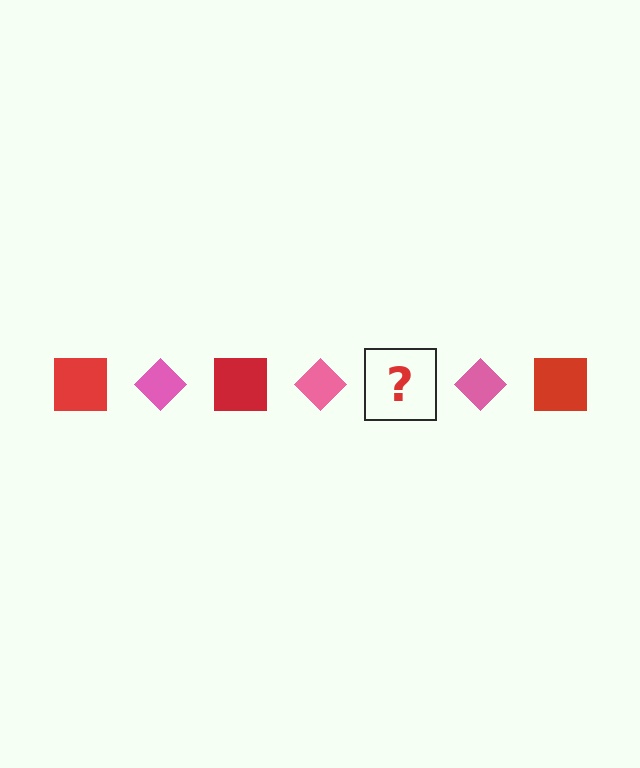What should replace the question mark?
The question mark should be replaced with a red square.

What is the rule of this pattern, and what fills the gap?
The rule is that the pattern alternates between red square and pink diamond. The gap should be filled with a red square.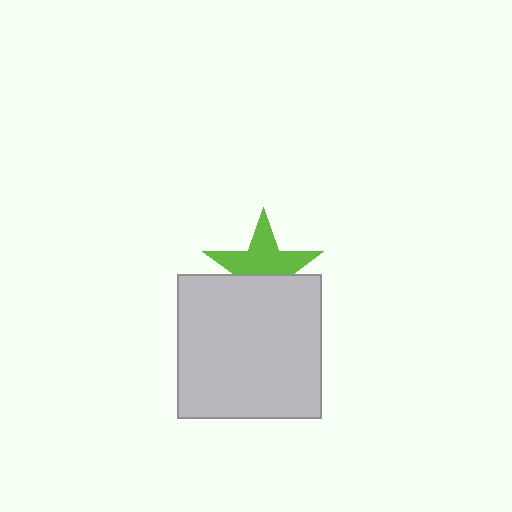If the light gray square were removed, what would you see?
You would see the complete lime star.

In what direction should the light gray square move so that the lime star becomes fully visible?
The light gray square should move down. That is the shortest direction to clear the overlap and leave the lime star fully visible.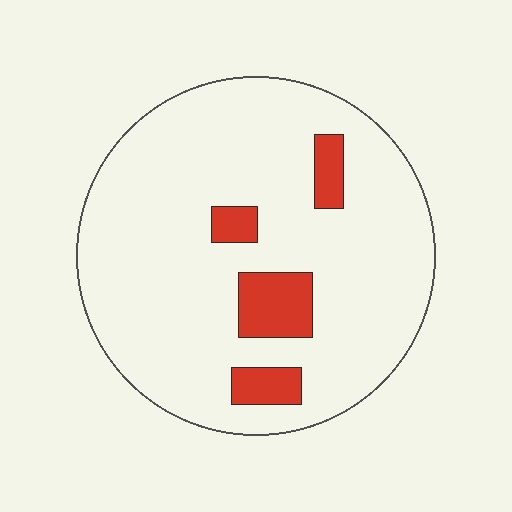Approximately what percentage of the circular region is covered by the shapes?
Approximately 10%.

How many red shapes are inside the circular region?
4.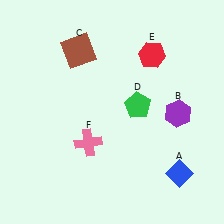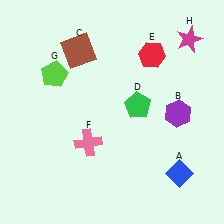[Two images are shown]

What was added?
A lime pentagon (G), a magenta star (H) were added in Image 2.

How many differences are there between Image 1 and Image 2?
There are 2 differences between the two images.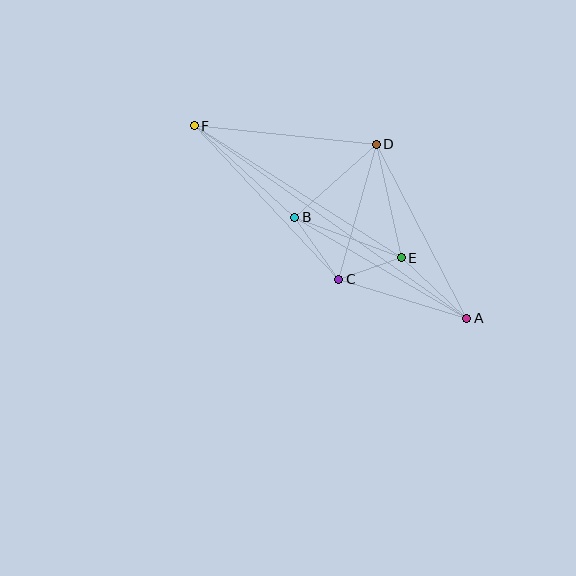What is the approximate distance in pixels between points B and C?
The distance between B and C is approximately 76 pixels.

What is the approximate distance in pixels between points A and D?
The distance between A and D is approximately 196 pixels.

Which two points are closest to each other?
Points C and E are closest to each other.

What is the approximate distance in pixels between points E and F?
The distance between E and F is approximately 246 pixels.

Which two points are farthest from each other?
Points A and F are farthest from each other.